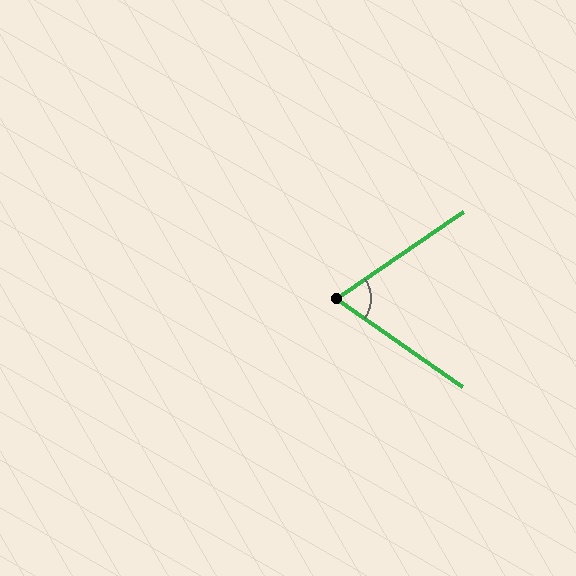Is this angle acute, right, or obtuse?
It is acute.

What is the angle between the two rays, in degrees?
Approximately 69 degrees.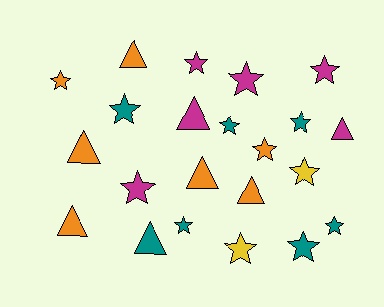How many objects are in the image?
There are 22 objects.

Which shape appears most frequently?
Star, with 14 objects.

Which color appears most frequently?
Orange, with 7 objects.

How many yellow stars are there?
There are 2 yellow stars.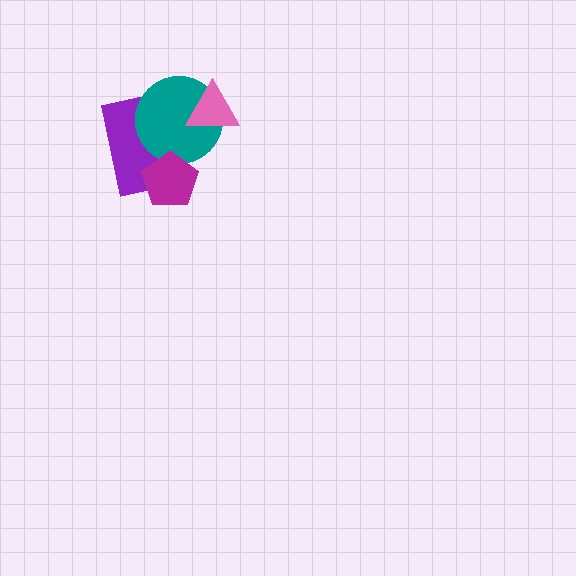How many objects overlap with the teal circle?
3 objects overlap with the teal circle.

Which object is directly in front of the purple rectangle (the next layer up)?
The teal circle is directly in front of the purple rectangle.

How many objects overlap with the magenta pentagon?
2 objects overlap with the magenta pentagon.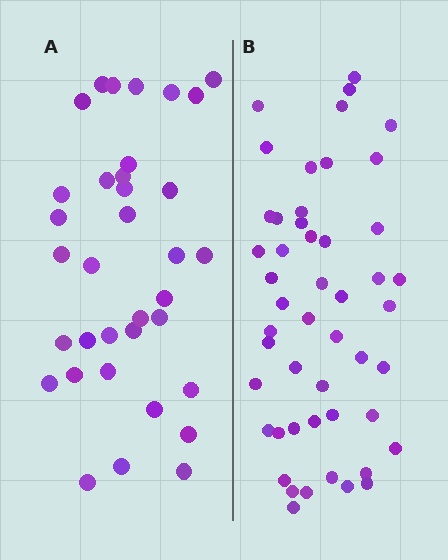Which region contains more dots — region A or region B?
Region B (the right region) has more dots.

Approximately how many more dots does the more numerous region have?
Region B has approximately 15 more dots than region A.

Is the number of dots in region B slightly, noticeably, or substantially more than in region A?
Region B has noticeably more, but not dramatically so. The ratio is roughly 1.4 to 1.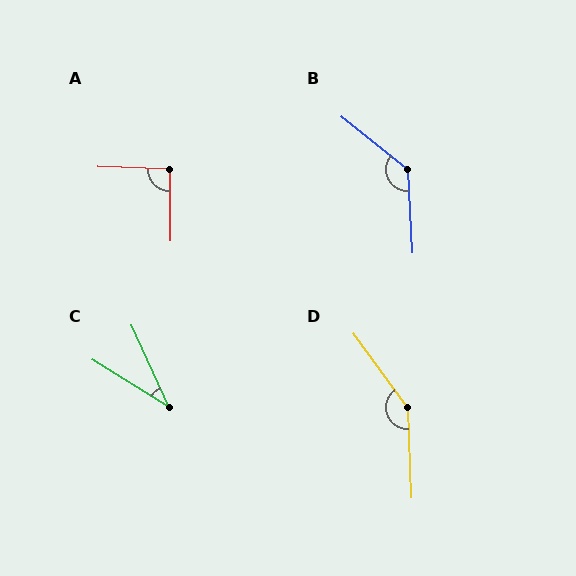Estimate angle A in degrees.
Approximately 93 degrees.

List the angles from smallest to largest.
C (34°), A (93°), B (131°), D (146°).